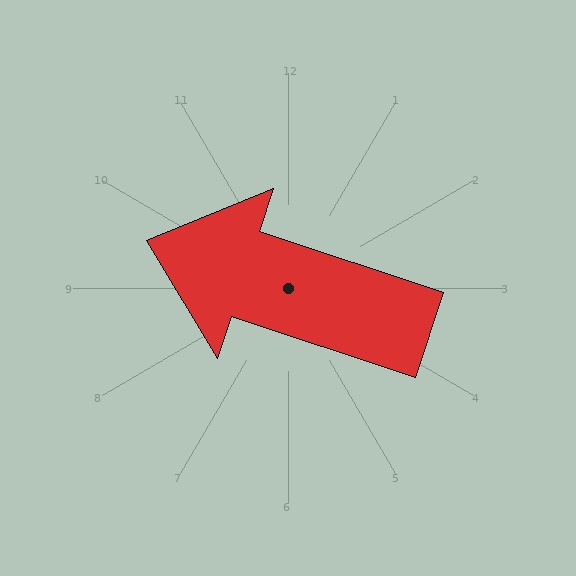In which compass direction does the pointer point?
West.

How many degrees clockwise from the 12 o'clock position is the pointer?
Approximately 288 degrees.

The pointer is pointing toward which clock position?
Roughly 10 o'clock.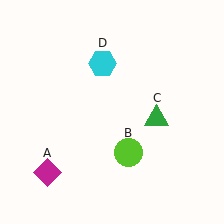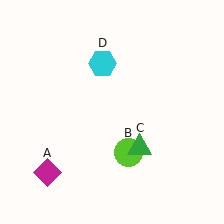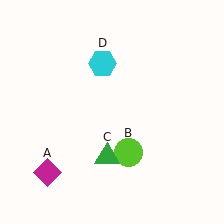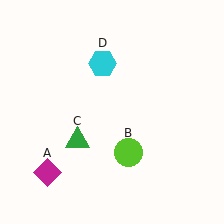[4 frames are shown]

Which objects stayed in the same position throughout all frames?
Magenta diamond (object A) and lime circle (object B) and cyan hexagon (object D) remained stationary.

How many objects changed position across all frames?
1 object changed position: green triangle (object C).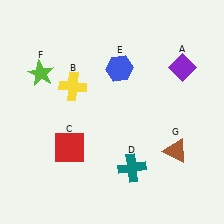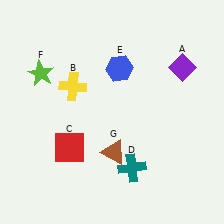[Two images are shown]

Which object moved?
The brown triangle (G) moved left.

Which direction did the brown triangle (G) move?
The brown triangle (G) moved left.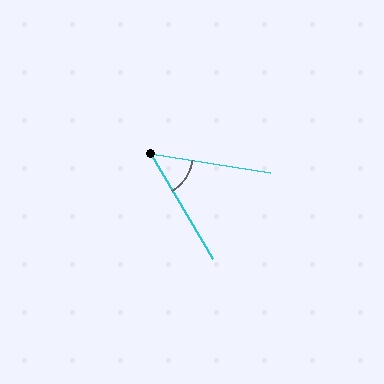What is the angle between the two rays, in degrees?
Approximately 51 degrees.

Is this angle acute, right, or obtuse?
It is acute.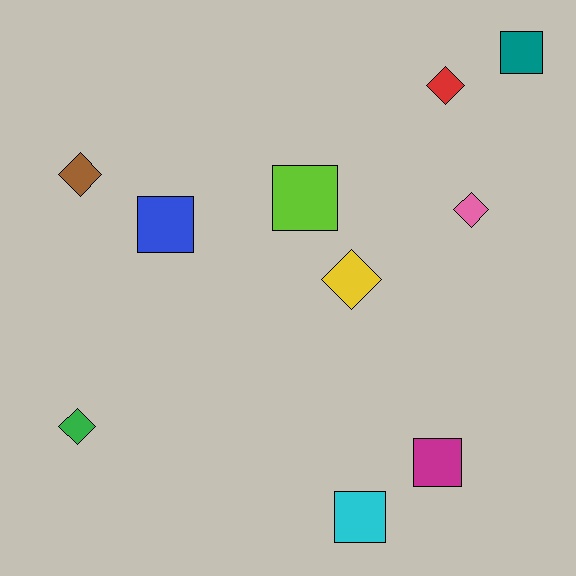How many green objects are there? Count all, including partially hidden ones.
There is 1 green object.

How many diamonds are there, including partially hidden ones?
There are 5 diamonds.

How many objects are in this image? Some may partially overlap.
There are 10 objects.